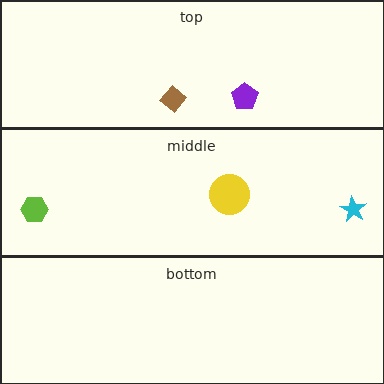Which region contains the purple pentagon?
The top region.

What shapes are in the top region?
The brown diamond, the purple pentagon.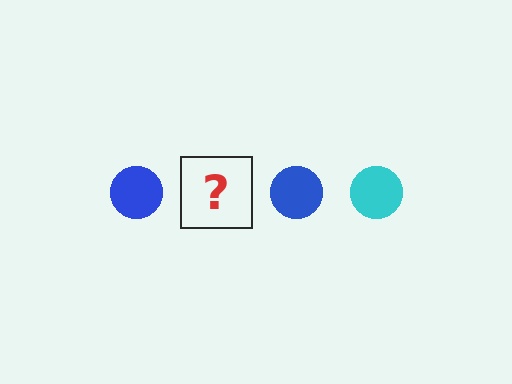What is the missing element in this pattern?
The missing element is a cyan circle.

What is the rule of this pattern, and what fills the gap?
The rule is that the pattern cycles through blue, cyan circles. The gap should be filled with a cyan circle.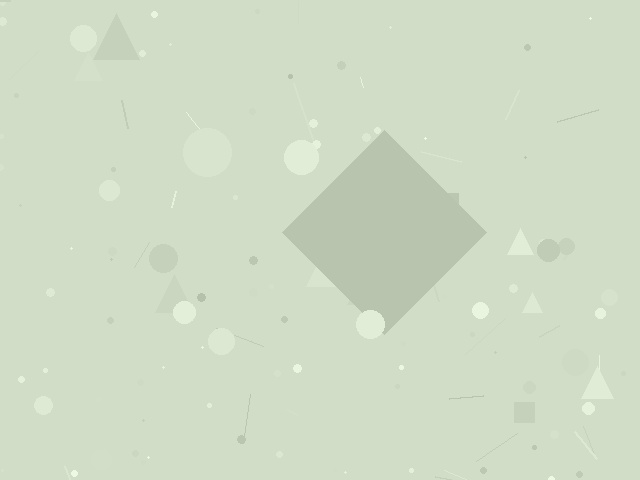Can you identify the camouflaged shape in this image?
The camouflaged shape is a diamond.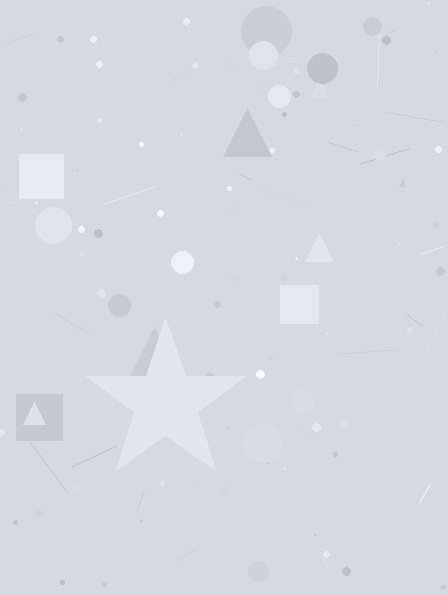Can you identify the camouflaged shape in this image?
The camouflaged shape is a star.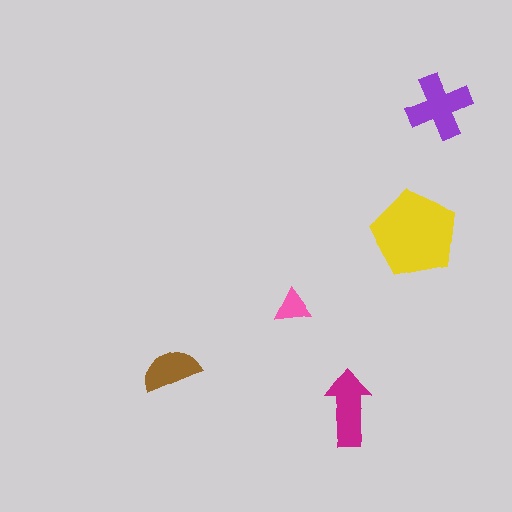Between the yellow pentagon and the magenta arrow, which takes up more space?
The yellow pentagon.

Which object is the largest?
The yellow pentagon.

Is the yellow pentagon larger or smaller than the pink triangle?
Larger.